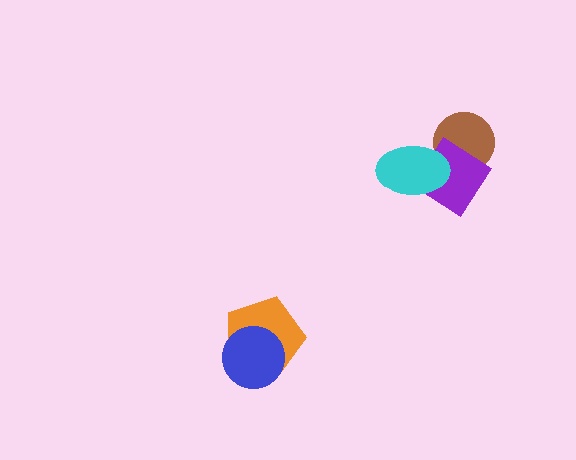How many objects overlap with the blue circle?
1 object overlaps with the blue circle.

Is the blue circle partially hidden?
No, no other shape covers it.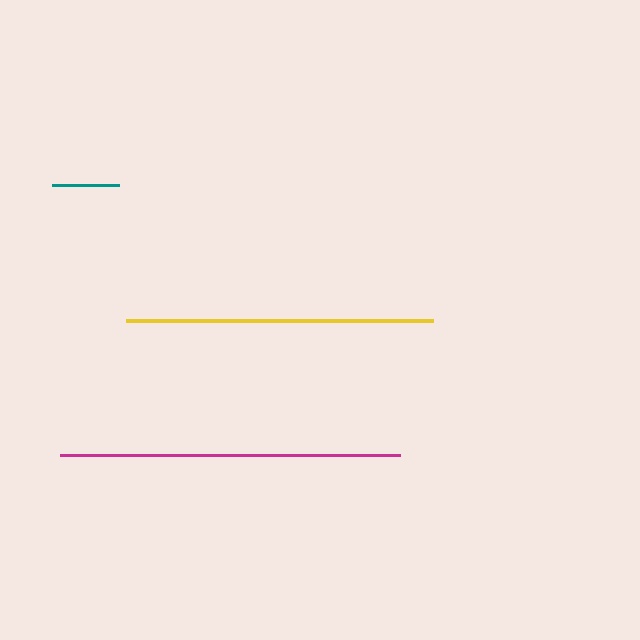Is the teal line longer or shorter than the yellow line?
The yellow line is longer than the teal line.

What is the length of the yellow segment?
The yellow segment is approximately 307 pixels long.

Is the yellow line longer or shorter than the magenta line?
The magenta line is longer than the yellow line.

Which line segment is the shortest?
The teal line is the shortest at approximately 67 pixels.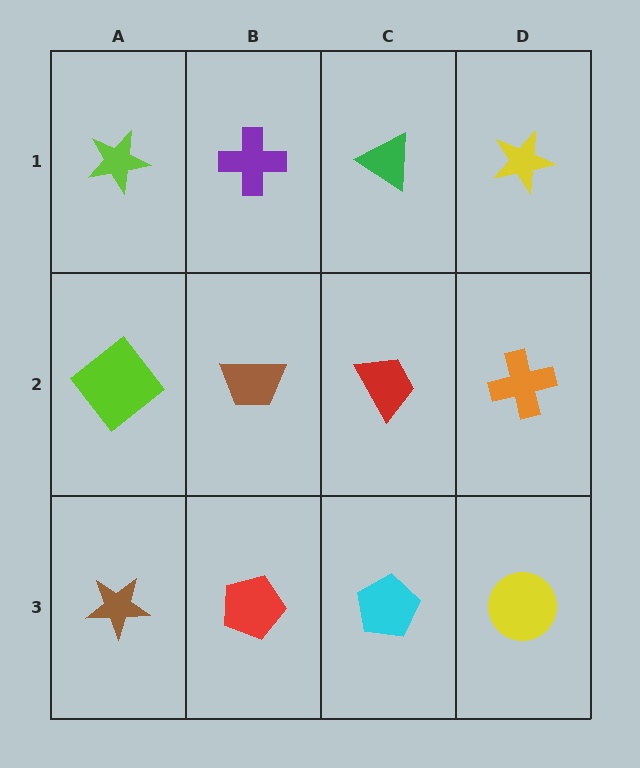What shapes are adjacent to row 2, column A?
A lime star (row 1, column A), a brown star (row 3, column A), a brown trapezoid (row 2, column B).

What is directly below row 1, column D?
An orange cross.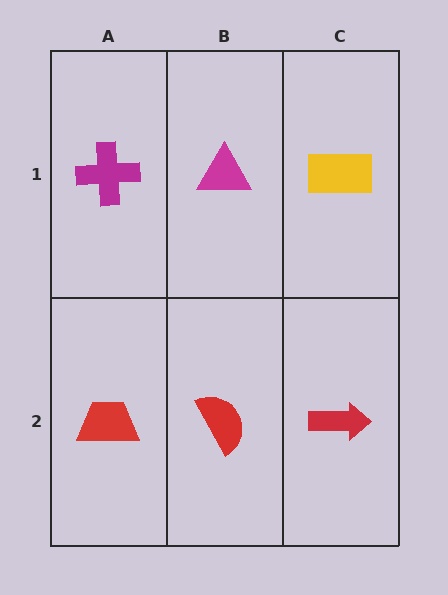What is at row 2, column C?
A red arrow.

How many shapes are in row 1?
3 shapes.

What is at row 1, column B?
A magenta triangle.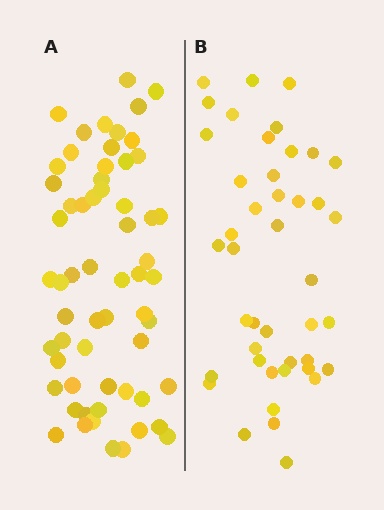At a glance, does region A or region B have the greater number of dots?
Region A (the left region) has more dots.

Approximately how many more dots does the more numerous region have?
Region A has approximately 15 more dots than region B.